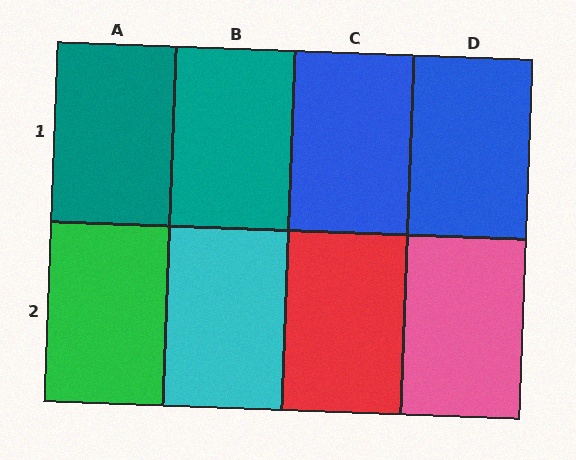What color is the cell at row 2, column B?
Cyan.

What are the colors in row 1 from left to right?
Teal, teal, blue, blue.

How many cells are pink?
1 cell is pink.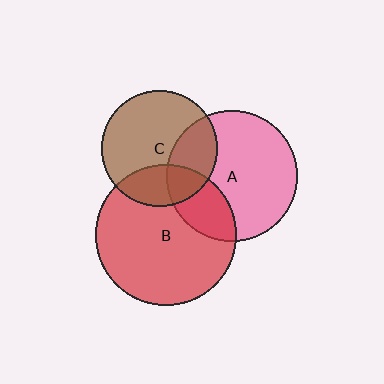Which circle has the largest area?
Circle B (red).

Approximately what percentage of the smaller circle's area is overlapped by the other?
Approximately 30%.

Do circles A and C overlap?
Yes.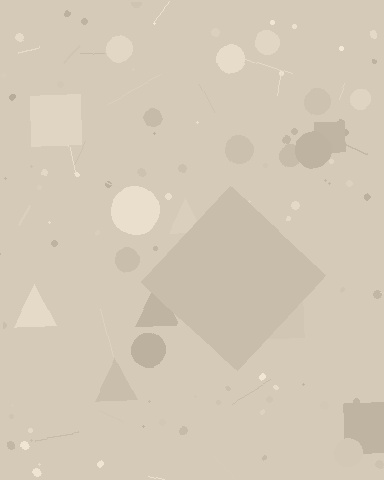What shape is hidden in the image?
A diamond is hidden in the image.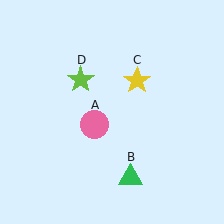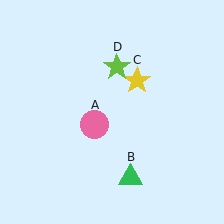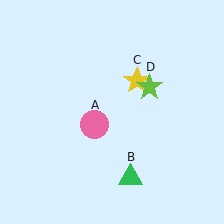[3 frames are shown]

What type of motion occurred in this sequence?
The lime star (object D) rotated clockwise around the center of the scene.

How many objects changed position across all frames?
1 object changed position: lime star (object D).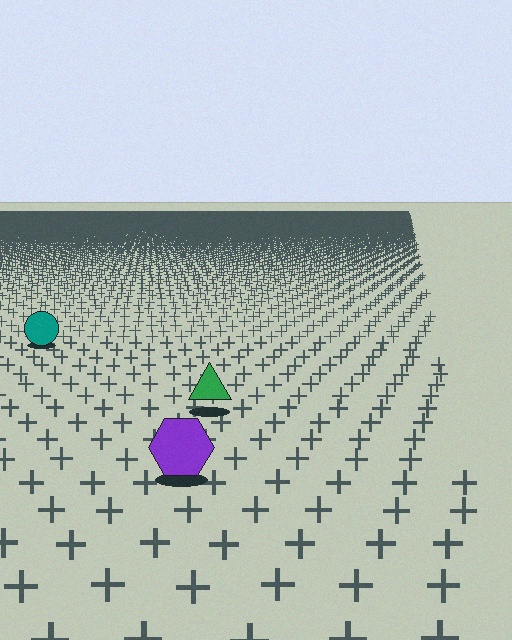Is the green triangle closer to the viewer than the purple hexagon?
No. The purple hexagon is closer — you can tell from the texture gradient: the ground texture is coarser near it.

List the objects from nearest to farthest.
From nearest to farthest: the purple hexagon, the green triangle, the teal circle.